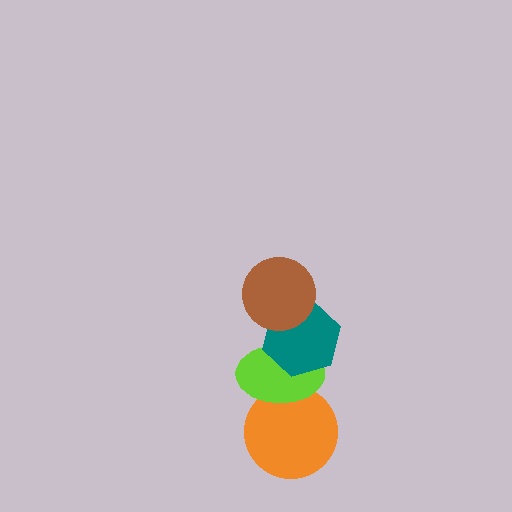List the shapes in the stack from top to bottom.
From top to bottom: the brown circle, the teal hexagon, the lime ellipse, the orange circle.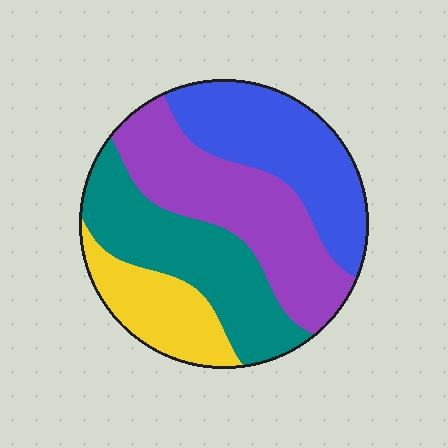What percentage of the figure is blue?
Blue takes up about one quarter (1/4) of the figure.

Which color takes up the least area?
Yellow, at roughly 15%.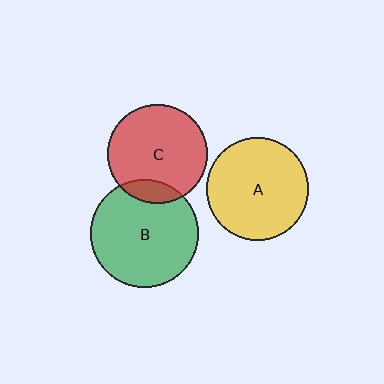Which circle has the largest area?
Circle B (green).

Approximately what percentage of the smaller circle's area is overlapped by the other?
Approximately 15%.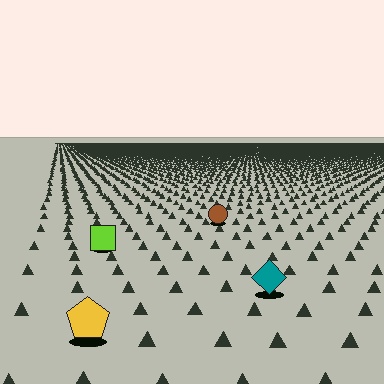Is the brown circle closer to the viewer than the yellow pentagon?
No. The yellow pentagon is closer — you can tell from the texture gradient: the ground texture is coarser near it.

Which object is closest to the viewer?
The yellow pentagon is closest. The texture marks near it are larger and more spread out.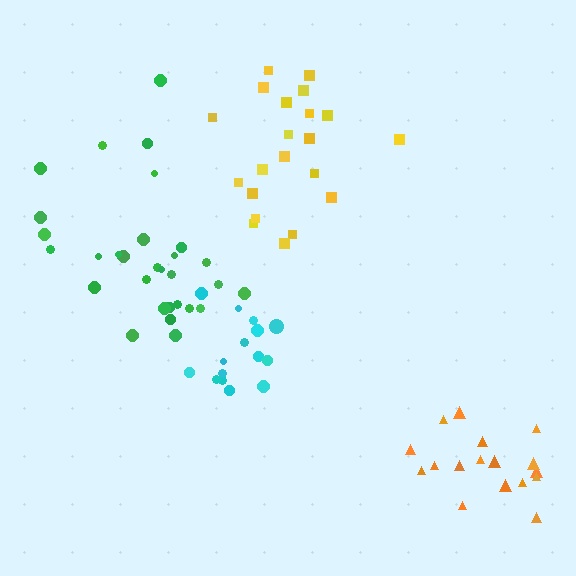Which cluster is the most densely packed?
Cyan.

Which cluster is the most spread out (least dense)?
Yellow.